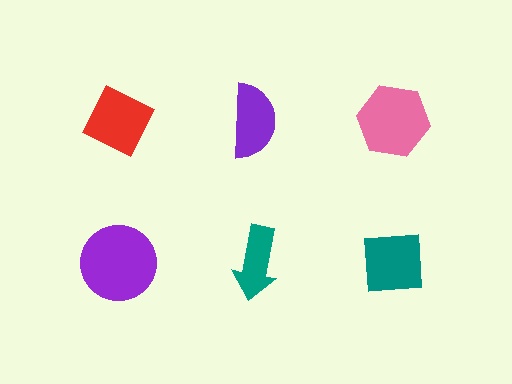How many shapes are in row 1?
3 shapes.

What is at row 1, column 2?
A purple semicircle.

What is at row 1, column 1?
A red diamond.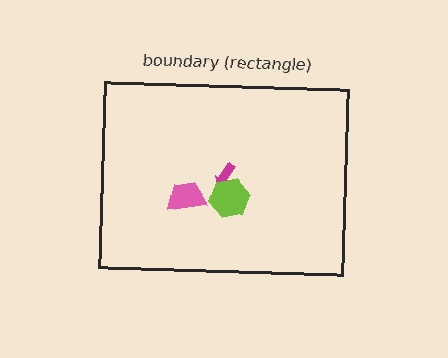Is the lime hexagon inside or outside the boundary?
Inside.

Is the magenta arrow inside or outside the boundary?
Inside.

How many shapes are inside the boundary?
3 inside, 0 outside.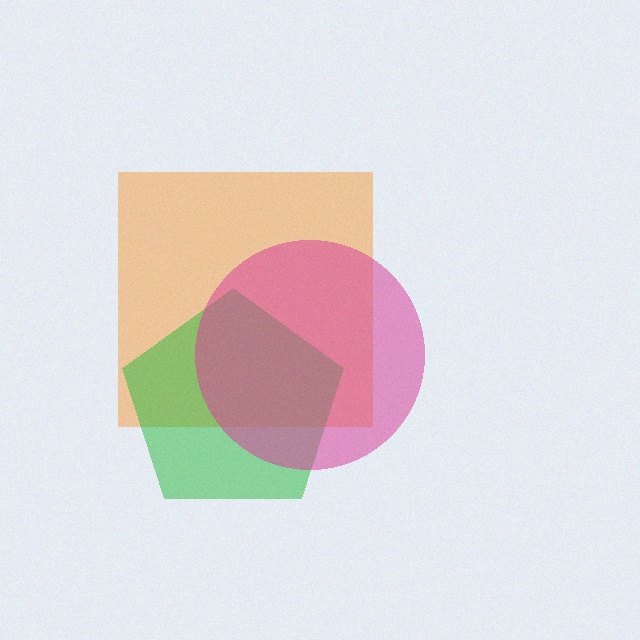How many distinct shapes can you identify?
There are 3 distinct shapes: an orange square, a green pentagon, a magenta circle.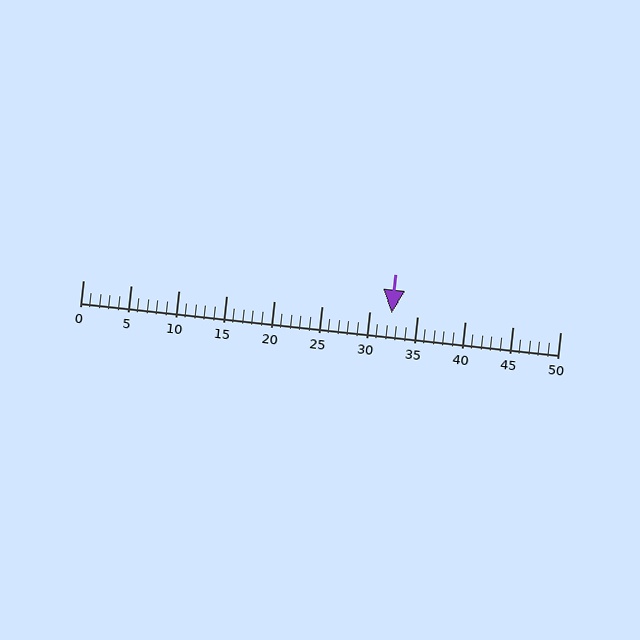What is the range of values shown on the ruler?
The ruler shows values from 0 to 50.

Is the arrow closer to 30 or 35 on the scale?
The arrow is closer to 30.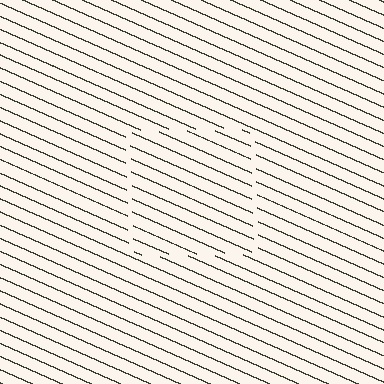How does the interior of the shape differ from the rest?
The interior of the shape contains the same grating, shifted by half a period — the contour is defined by the phase discontinuity where line-ends from the inner and outer gratings abut.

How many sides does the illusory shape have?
4 sides — the line-ends trace a square.